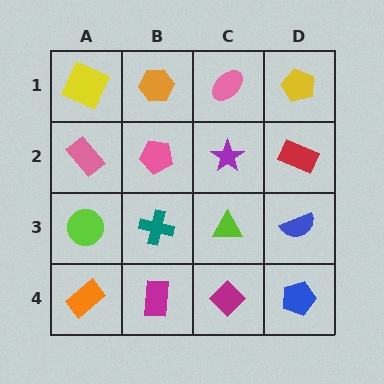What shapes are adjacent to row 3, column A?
A pink rectangle (row 2, column A), an orange rectangle (row 4, column A), a teal cross (row 3, column B).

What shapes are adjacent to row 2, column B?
An orange hexagon (row 1, column B), a teal cross (row 3, column B), a pink rectangle (row 2, column A), a purple star (row 2, column C).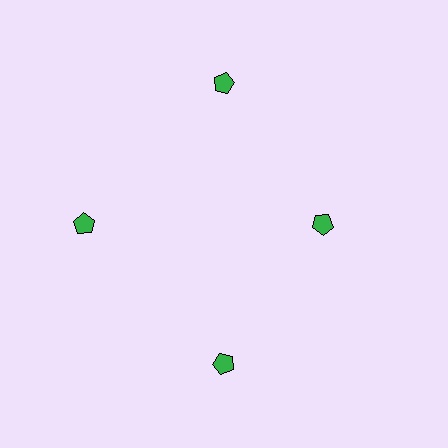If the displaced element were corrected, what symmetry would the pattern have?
It would have 4-fold rotational symmetry — the pattern would map onto itself every 90 degrees.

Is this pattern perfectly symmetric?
No. The 4 green pentagons are arranged in a ring, but one element near the 3 o'clock position is pulled inward toward the center, breaking the 4-fold rotational symmetry.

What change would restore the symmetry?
The symmetry would be restored by moving it outward, back onto the ring so that all 4 pentagons sit at equal angles and equal distance from the center.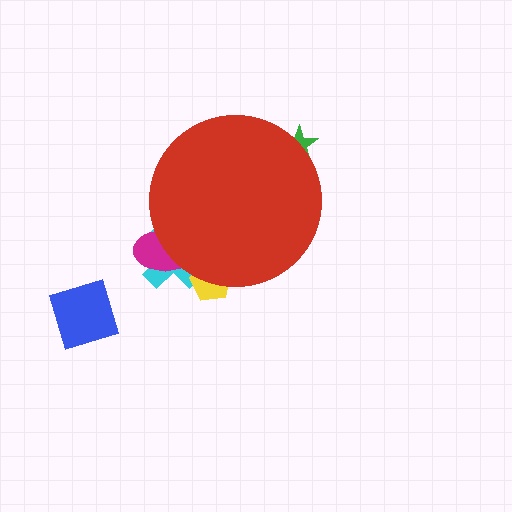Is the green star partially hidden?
Yes, the green star is partially hidden behind the red circle.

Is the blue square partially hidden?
No, the blue square is fully visible.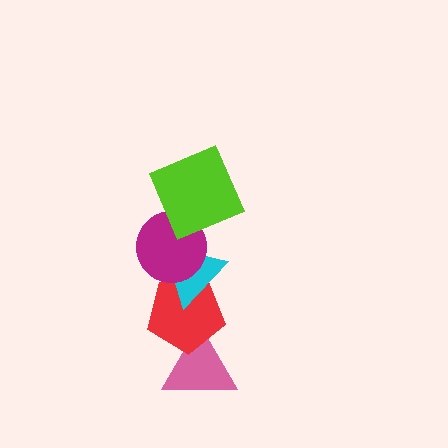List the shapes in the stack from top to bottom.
From top to bottom: the lime square, the magenta circle, the cyan triangle, the red pentagon, the pink triangle.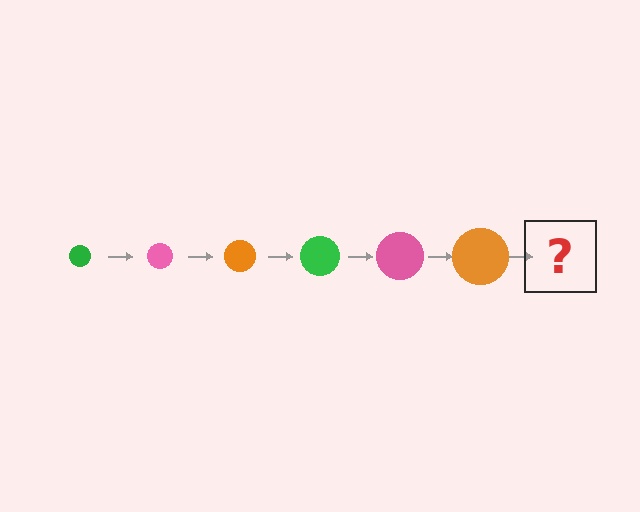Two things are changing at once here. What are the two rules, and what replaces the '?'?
The two rules are that the circle grows larger each step and the color cycles through green, pink, and orange. The '?' should be a green circle, larger than the previous one.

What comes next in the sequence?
The next element should be a green circle, larger than the previous one.